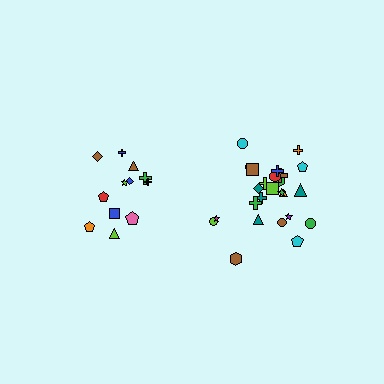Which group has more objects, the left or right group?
The right group.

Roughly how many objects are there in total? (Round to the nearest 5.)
Roughly 35 objects in total.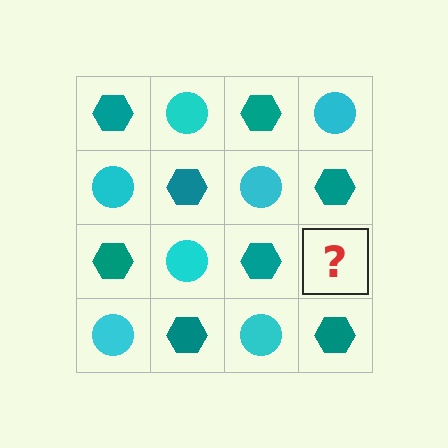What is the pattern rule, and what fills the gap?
The rule is that it alternates teal hexagon and cyan circle in a checkerboard pattern. The gap should be filled with a cyan circle.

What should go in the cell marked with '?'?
The missing cell should contain a cyan circle.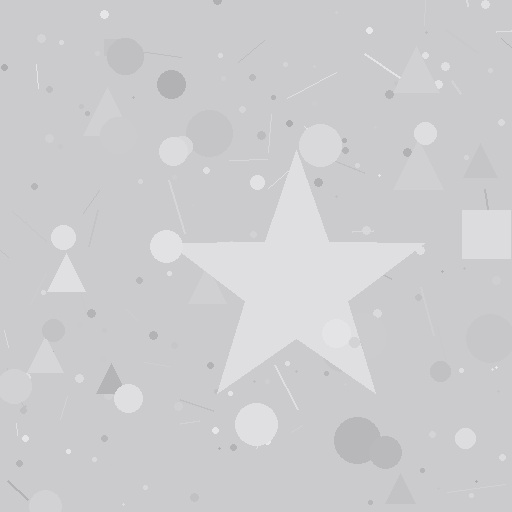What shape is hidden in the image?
A star is hidden in the image.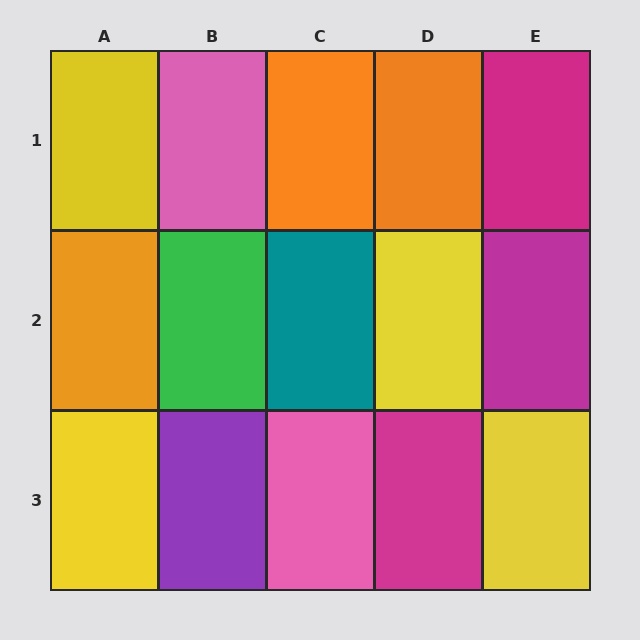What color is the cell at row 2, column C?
Teal.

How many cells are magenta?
3 cells are magenta.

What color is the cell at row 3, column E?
Yellow.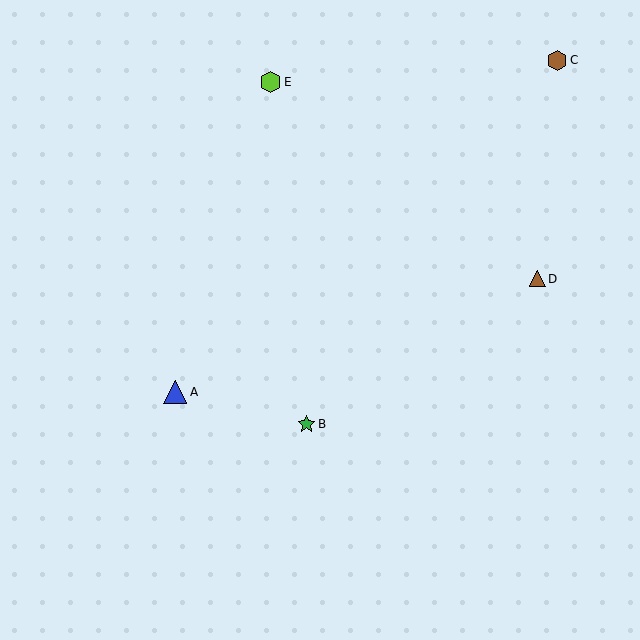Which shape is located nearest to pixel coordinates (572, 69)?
The brown hexagon (labeled C) at (557, 60) is nearest to that location.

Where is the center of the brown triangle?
The center of the brown triangle is at (537, 279).